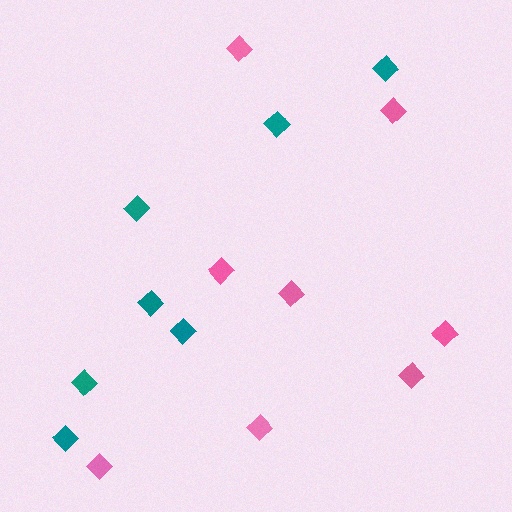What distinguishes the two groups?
There are 2 groups: one group of teal diamonds (7) and one group of pink diamonds (8).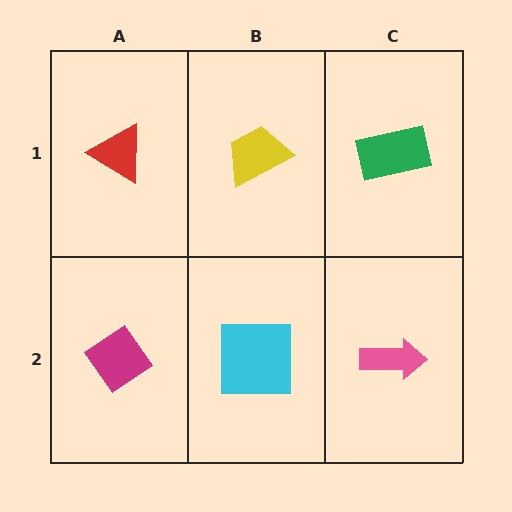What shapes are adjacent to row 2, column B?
A yellow trapezoid (row 1, column B), a magenta diamond (row 2, column A), a pink arrow (row 2, column C).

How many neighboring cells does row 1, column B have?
3.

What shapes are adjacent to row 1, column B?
A cyan square (row 2, column B), a red triangle (row 1, column A), a green rectangle (row 1, column C).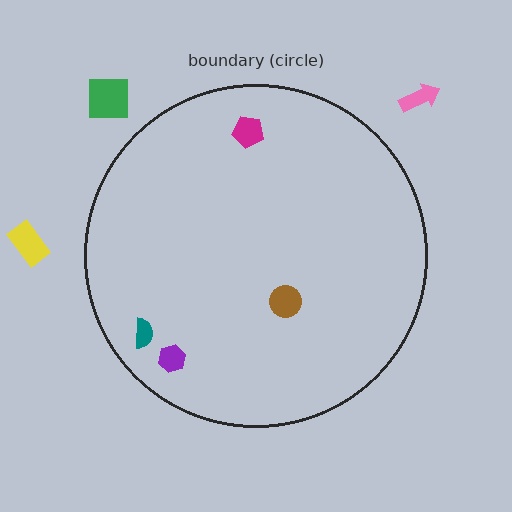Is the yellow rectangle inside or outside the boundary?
Outside.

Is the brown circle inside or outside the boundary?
Inside.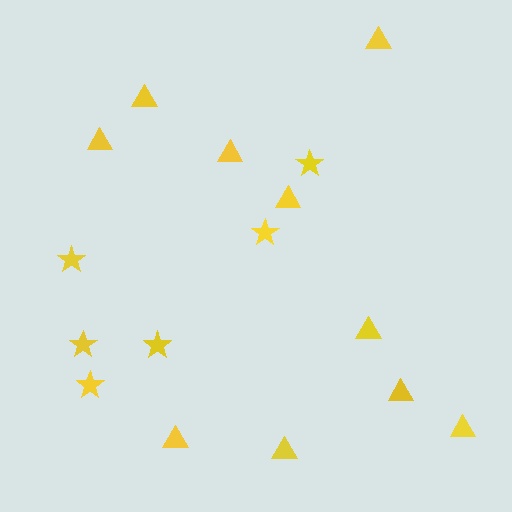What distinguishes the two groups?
There are 2 groups: one group of stars (6) and one group of triangles (10).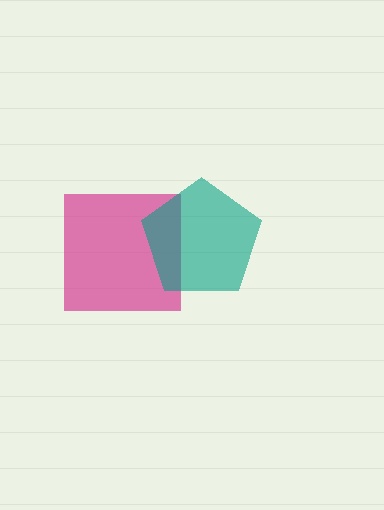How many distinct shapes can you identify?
There are 2 distinct shapes: a magenta square, a teal pentagon.